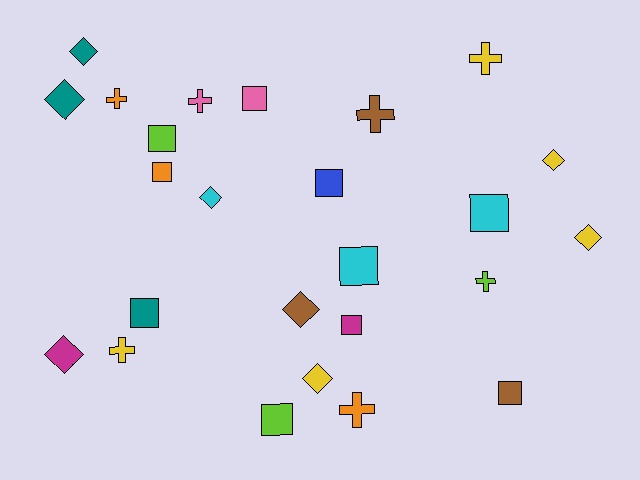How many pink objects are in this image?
There are 2 pink objects.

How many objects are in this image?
There are 25 objects.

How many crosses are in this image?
There are 7 crosses.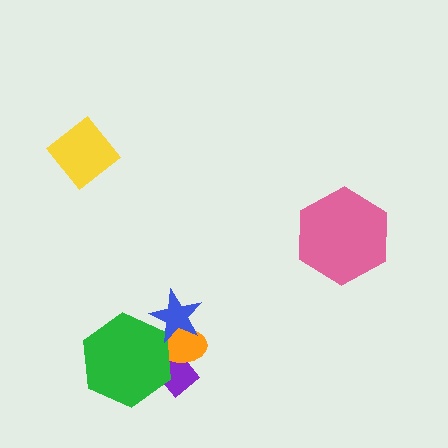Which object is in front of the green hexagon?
The blue star is in front of the green hexagon.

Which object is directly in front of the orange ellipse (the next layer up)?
The green hexagon is directly in front of the orange ellipse.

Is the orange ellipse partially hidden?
Yes, it is partially covered by another shape.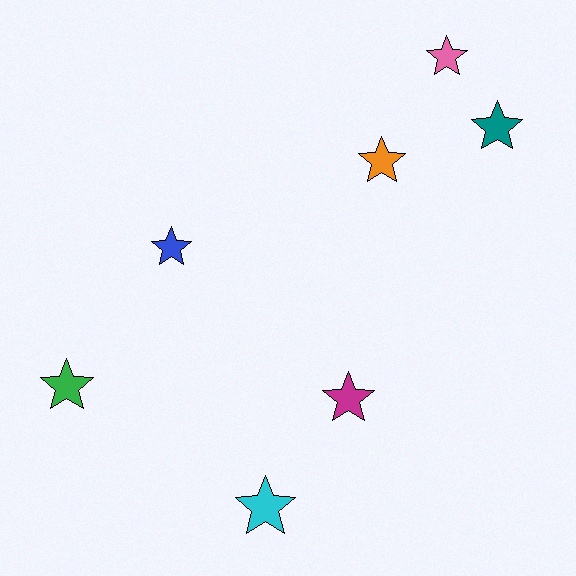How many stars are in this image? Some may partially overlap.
There are 7 stars.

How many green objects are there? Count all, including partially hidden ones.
There is 1 green object.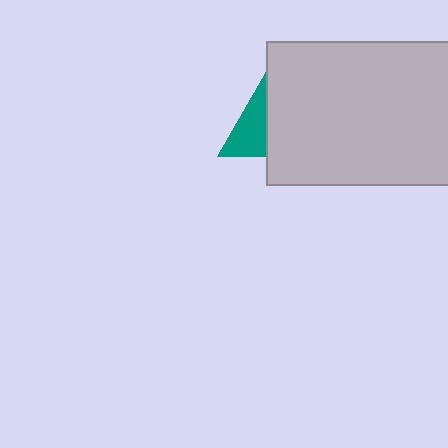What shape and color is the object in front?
The object in front is a light gray rectangle.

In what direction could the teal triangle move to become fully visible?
The teal triangle could move left. That would shift it out from behind the light gray rectangle entirely.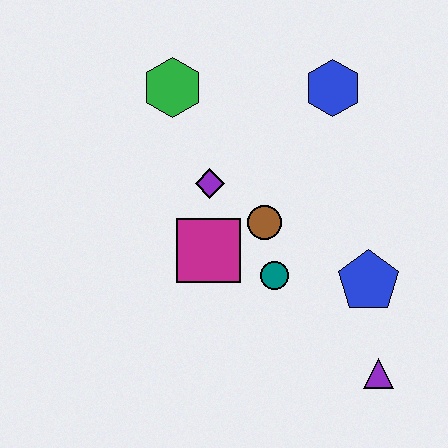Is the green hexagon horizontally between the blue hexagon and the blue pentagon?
No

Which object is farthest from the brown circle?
The purple triangle is farthest from the brown circle.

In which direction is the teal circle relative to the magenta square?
The teal circle is to the right of the magenta square.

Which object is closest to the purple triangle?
The blue pentagon is closest to the purple triangle.